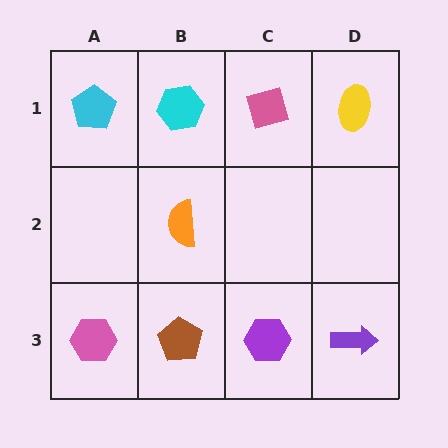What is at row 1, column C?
A pink diamond.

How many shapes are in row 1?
4 shapes.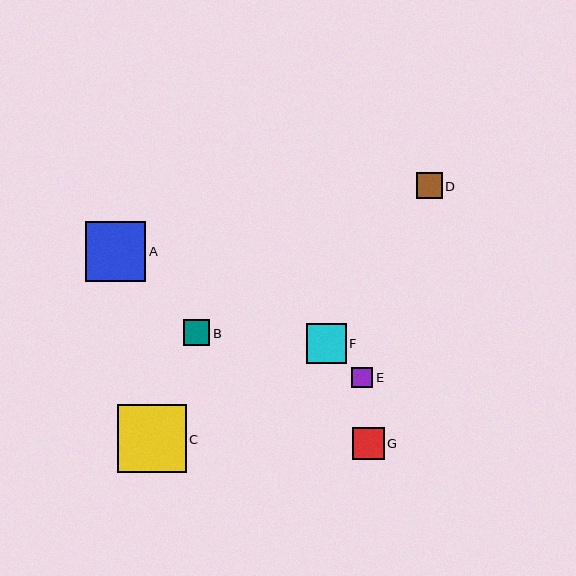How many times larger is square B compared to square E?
Square B is approximately 1.2 times the size of square E.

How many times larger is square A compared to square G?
Square A is approximately 1.9 times the size of square G.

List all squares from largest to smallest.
From largest to smallest: C, A, F, G, B, D, E.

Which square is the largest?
Square C is the largest with a size of approximately 68 pixels.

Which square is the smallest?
Square E is the smallest with a size of approximately 21 pixels.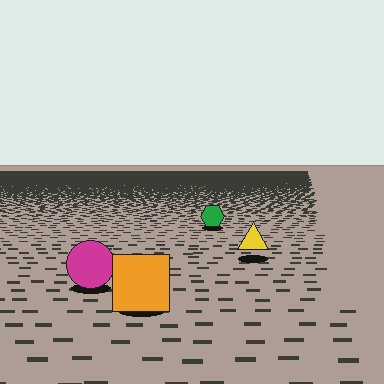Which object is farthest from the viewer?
The green hexagon is farthest from the viewer. It appears smaller and the ground texture around it is denser.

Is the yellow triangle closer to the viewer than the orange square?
No. The orange square is closer — you can tell from the texture gradient: the ground texture is coarser near it.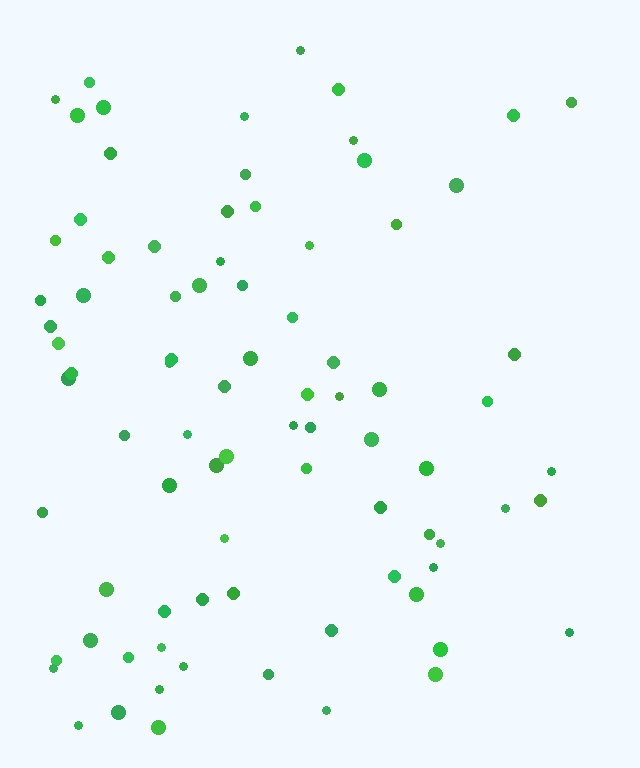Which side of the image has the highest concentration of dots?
The left.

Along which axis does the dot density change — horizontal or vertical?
Horizontal.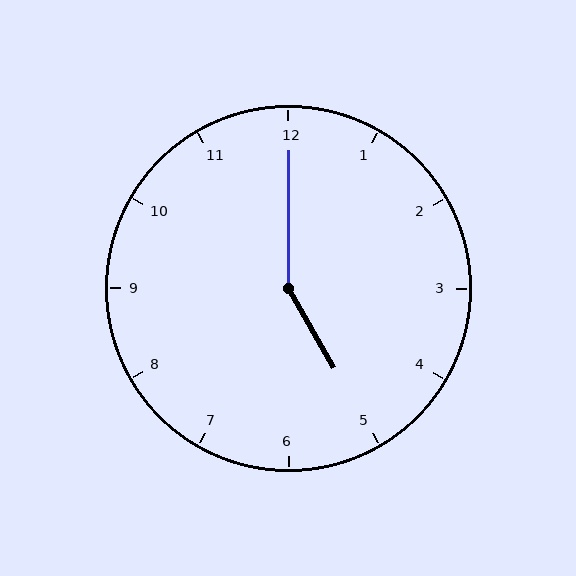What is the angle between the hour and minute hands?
Approximately 150 degrees.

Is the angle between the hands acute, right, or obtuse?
It is obtuse.